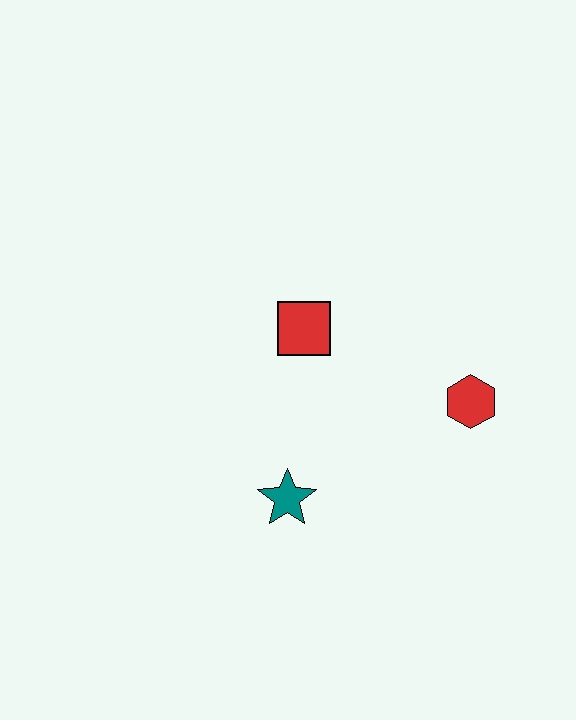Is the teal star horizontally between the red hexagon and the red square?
No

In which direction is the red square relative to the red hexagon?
The red square is to the left of the red hexagon.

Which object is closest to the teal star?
The red square is closest to the teal star.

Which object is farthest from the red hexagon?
The teal star is farthest from the red hexagon.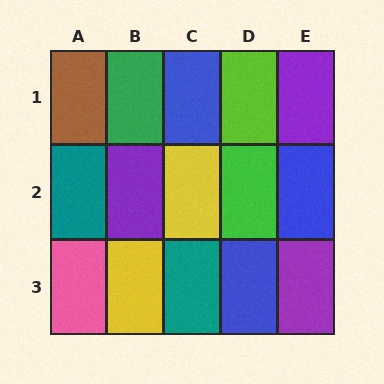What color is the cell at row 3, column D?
Blue.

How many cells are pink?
1 cell is pink.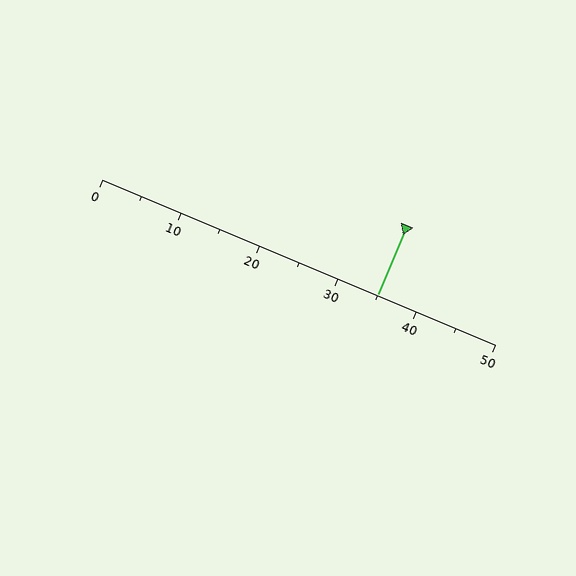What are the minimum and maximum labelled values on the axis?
The axis runs from 0 to 50.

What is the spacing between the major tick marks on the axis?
The major ticks are spaced 10 apart.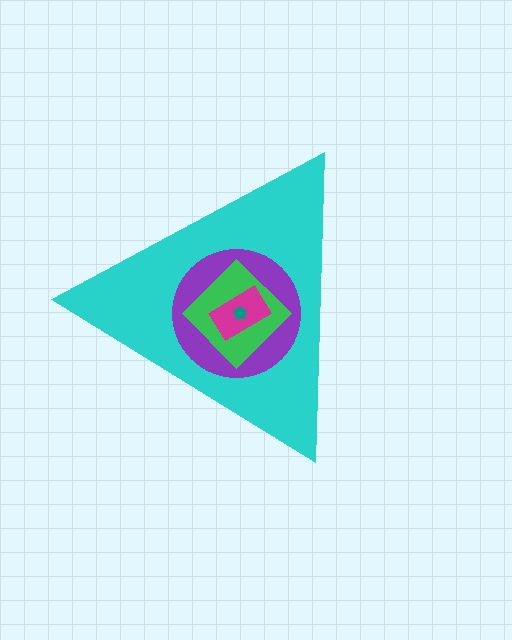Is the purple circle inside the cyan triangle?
Yes.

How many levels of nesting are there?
5.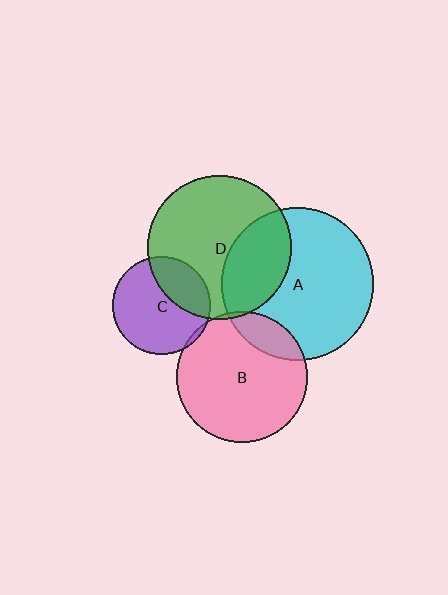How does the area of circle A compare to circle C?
Approximately 2.4 times.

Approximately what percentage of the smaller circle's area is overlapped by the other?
Approximately 30%.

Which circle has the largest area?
Circle A (cyan).